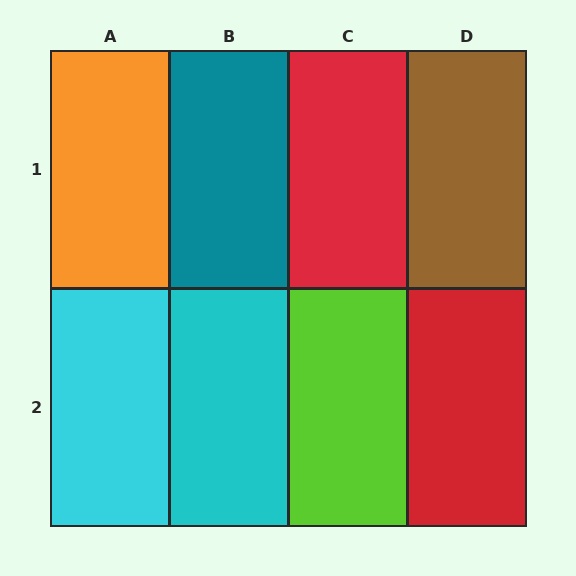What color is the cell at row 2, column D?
Red.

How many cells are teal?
1 cell is teal.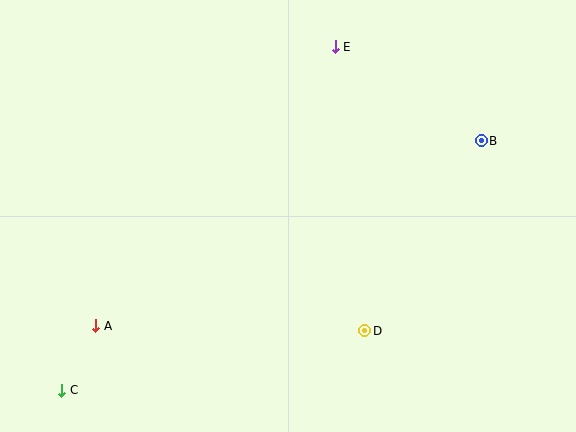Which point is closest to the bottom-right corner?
Point D is closest to the bottom-right corner.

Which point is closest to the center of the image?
Point D at (365, 331) is closest to the center.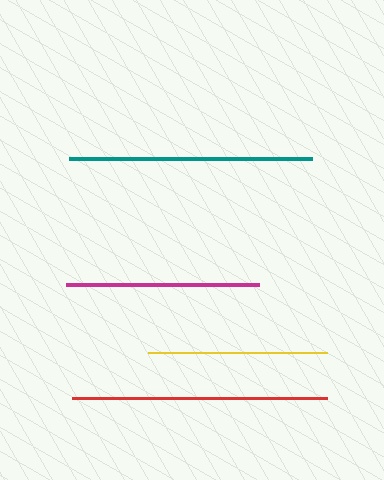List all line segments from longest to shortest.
From longest to shortest: red, teal, magenta, yellow.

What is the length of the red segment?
The red segment is approximately 255 pixels long.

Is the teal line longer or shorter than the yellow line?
The teal line is longer than the yellow line.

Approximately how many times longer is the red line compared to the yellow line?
The red line is approximately 1.4 times the length of the yellow line.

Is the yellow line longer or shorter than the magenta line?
The magenta line is longer than the yellow line.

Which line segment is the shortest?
The yellow line is the shortest at approximately 179 pixels.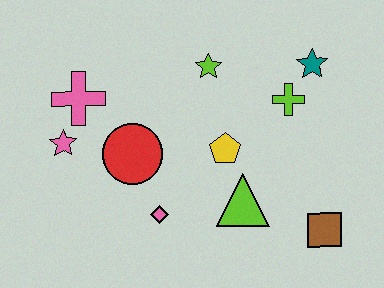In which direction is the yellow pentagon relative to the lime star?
The yellow pentagon is below the lime star.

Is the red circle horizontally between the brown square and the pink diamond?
No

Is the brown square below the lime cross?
Yes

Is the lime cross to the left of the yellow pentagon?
No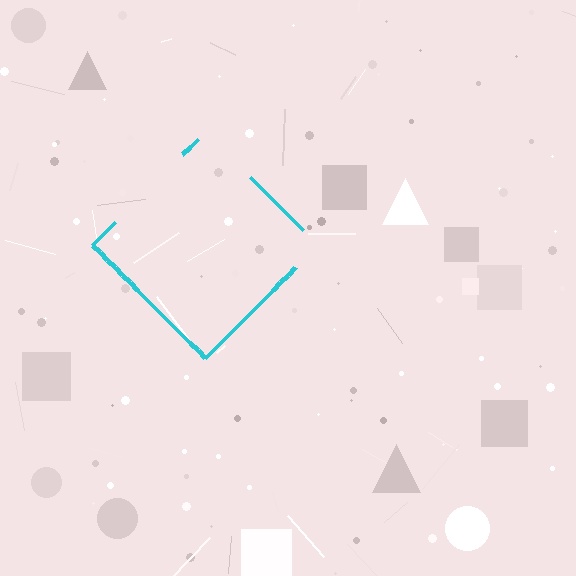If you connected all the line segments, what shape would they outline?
They would outline a diamond.